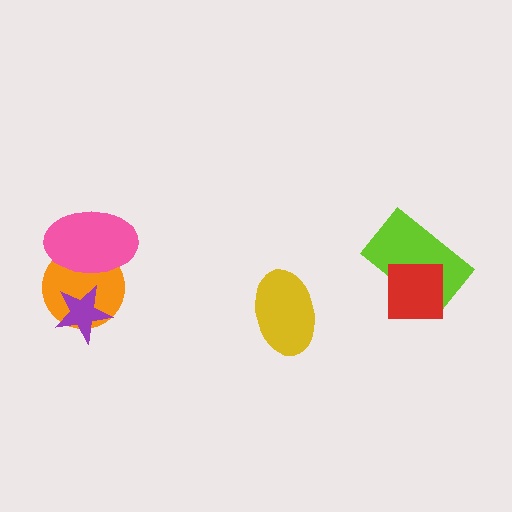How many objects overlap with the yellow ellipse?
0 objects overlap with the yellow ellipse.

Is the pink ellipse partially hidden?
No, no other shape covers it.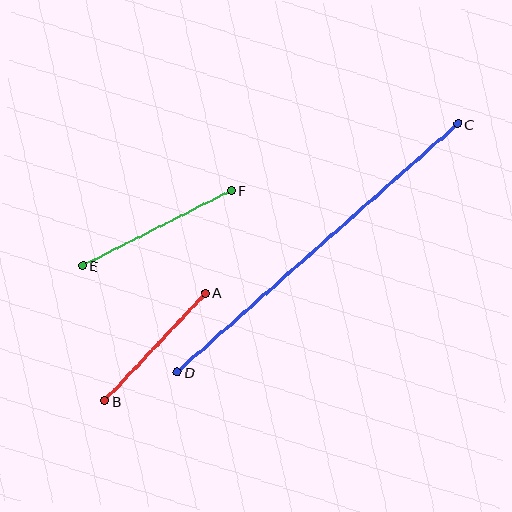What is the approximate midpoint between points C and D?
The midpoint is at approximately (318, 248) pixels.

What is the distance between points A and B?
The distance is approximately 148 pixels.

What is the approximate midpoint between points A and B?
The midpoint is at approximately (155, 347) pixels.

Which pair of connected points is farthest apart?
Points C and D are farthest apart.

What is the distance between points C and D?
The distance is approximately 374 pixels.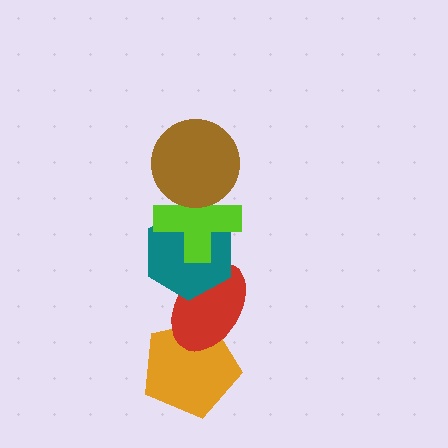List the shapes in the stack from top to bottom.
From top to bottom: the brown circle, the lime cross, the teal hexagon, the red ellipse, the orange pentagon.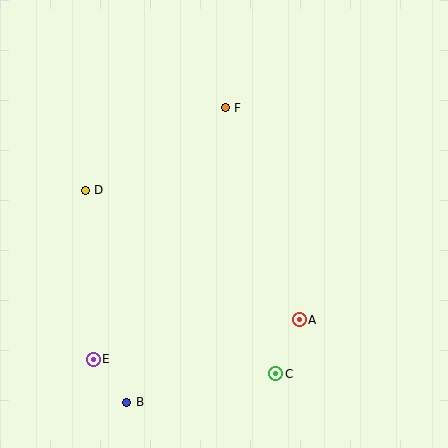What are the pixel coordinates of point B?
Point B is at (127, 402).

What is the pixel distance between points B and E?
The distance between B and E is 55 pixels.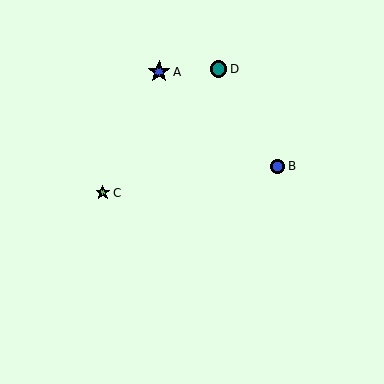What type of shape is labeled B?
Shape B is a blue circle.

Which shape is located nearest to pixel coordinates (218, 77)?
The teal circle (labeled D) at (219, 69) is nearest to that location.